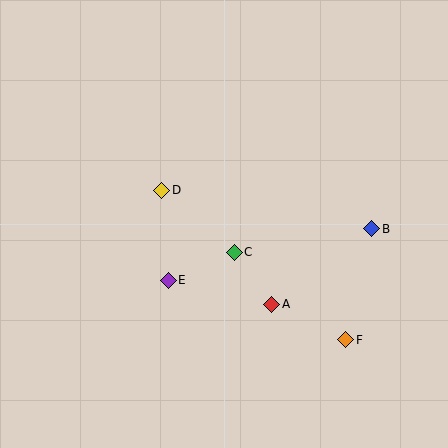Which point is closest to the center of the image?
Point C at (234, 252) is closest to the center.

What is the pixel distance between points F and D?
The distance between F and D is 237 pixels.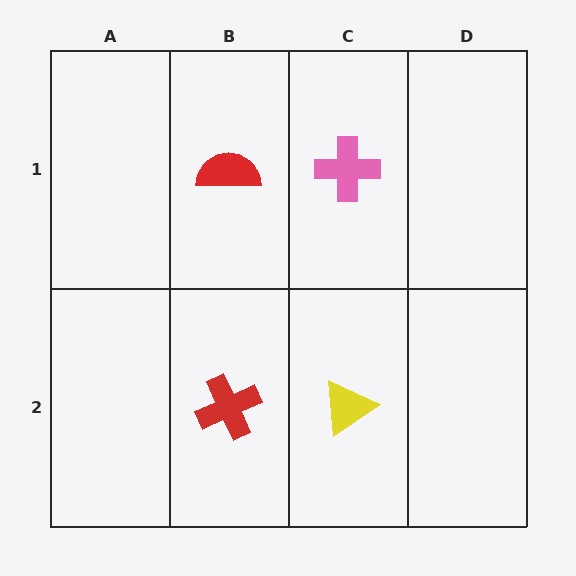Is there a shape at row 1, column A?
No, that cell is empty.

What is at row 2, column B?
A red cross.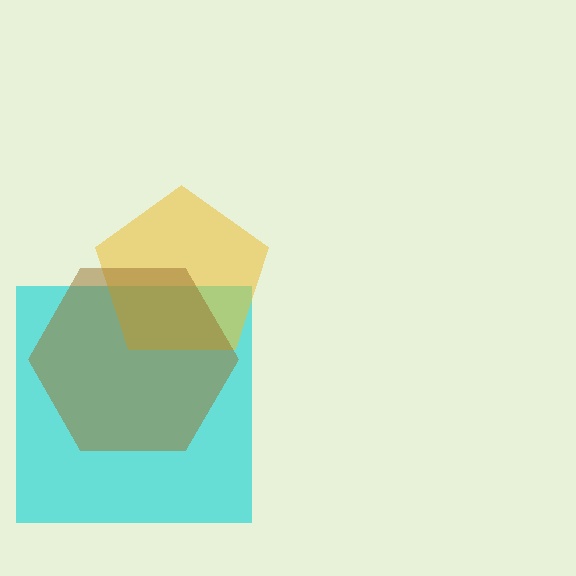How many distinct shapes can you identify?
There are 3 distinct shapes: a cyan square, a yellow pentagon, a brown hexagon.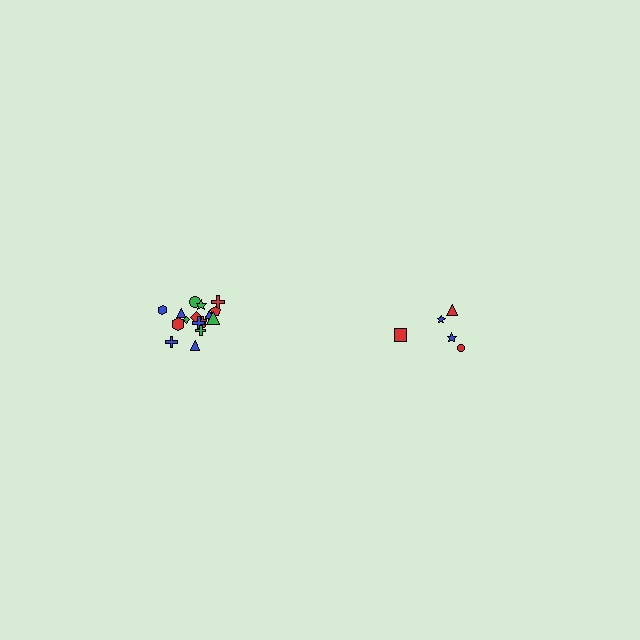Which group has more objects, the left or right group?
The left group.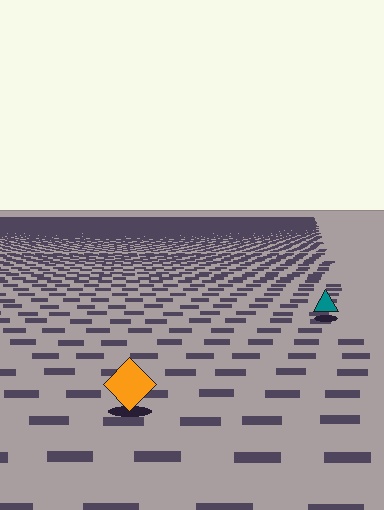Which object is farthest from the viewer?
The teal triangle is farthest from the viewer. It appears smaller and the ground texture around it is denser.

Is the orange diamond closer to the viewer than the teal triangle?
Yes. The orange diamond is closer — you can tell from the texture gradient: the ground texture is coarser near it.